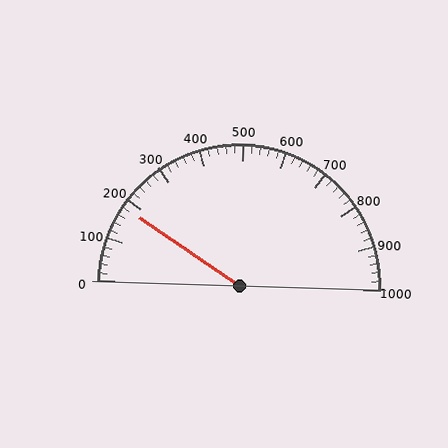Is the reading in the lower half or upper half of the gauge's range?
The reading is in the lower half of the range (0 to 1000).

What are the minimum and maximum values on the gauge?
The gauge ranges from 0 to 1000.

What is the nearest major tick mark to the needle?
The nearest major tick mark is 200.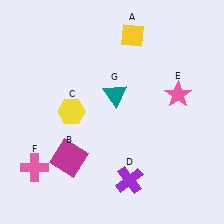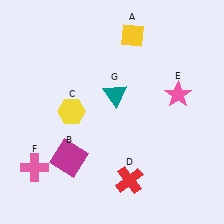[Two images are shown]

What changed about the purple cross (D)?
In Image 1, D is purple. In Image 2, it changed to red.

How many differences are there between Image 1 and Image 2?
There is 1 difference between the two images.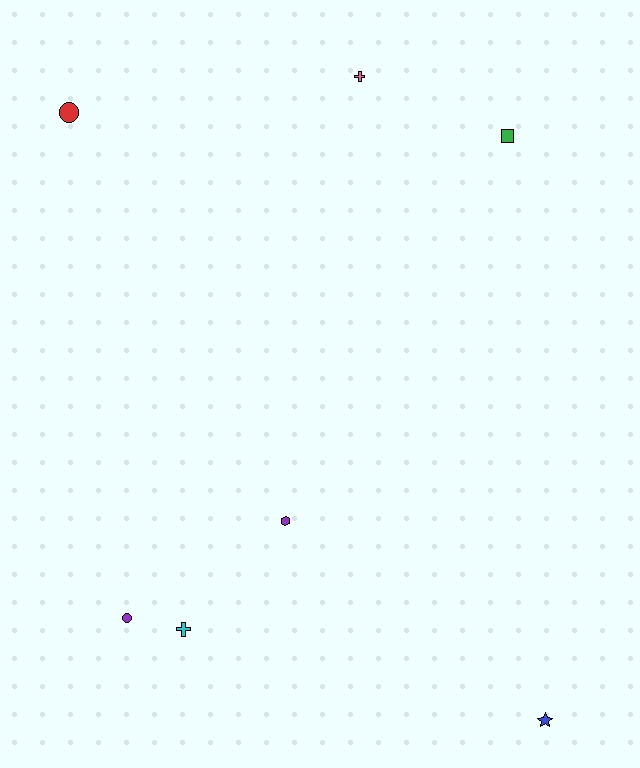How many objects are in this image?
There are 7 objects.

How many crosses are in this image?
There are 2 crosses.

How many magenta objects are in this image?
There are no magenta objects.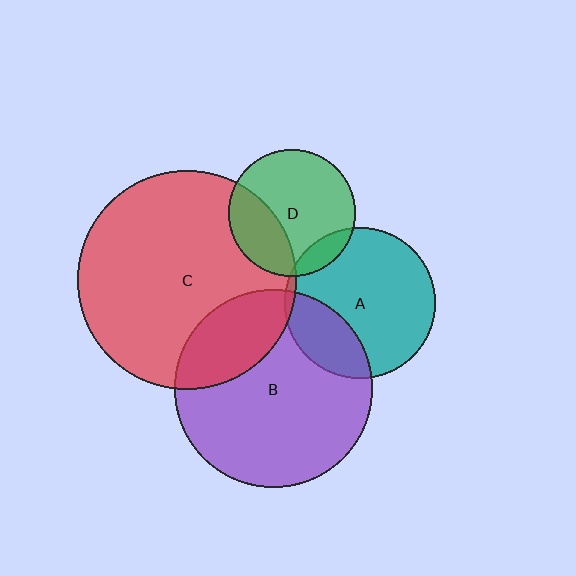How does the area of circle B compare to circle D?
Approximately 2.4 times.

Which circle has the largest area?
Circle C (red).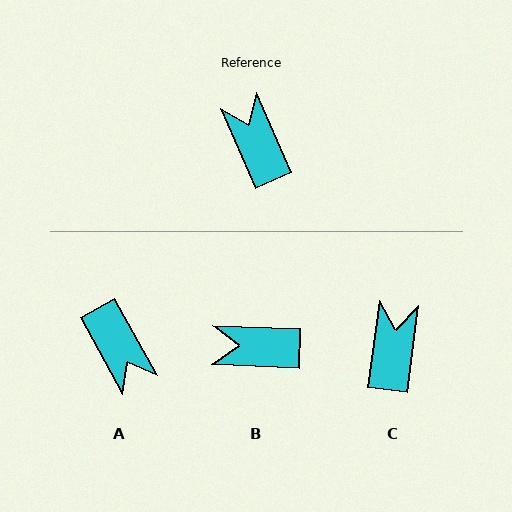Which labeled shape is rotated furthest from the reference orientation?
A, about 175 degrees away.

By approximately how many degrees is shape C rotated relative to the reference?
Approximately 32 degrees clockwise.